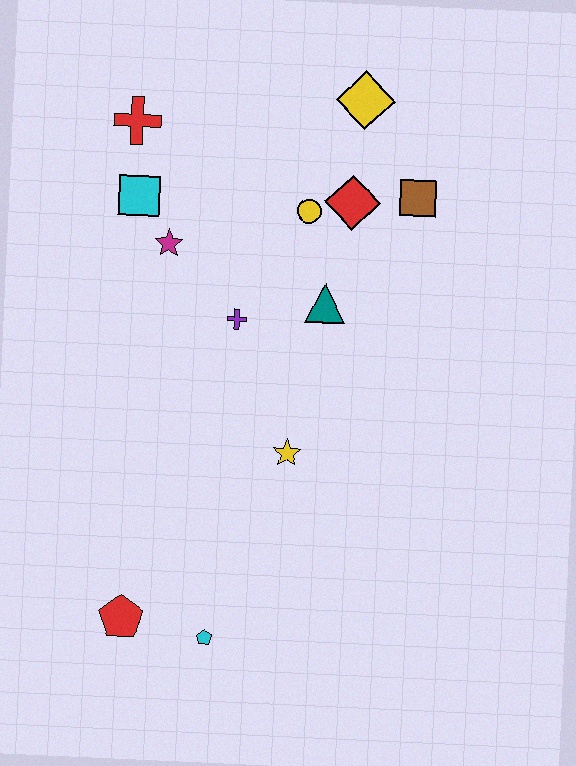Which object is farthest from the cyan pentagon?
The yellow diamond is farthest from the cyan pentagon.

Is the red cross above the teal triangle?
Yes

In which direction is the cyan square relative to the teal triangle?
The cyan square is to the left of the teal triangle.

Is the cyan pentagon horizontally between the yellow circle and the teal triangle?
No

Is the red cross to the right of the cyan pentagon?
No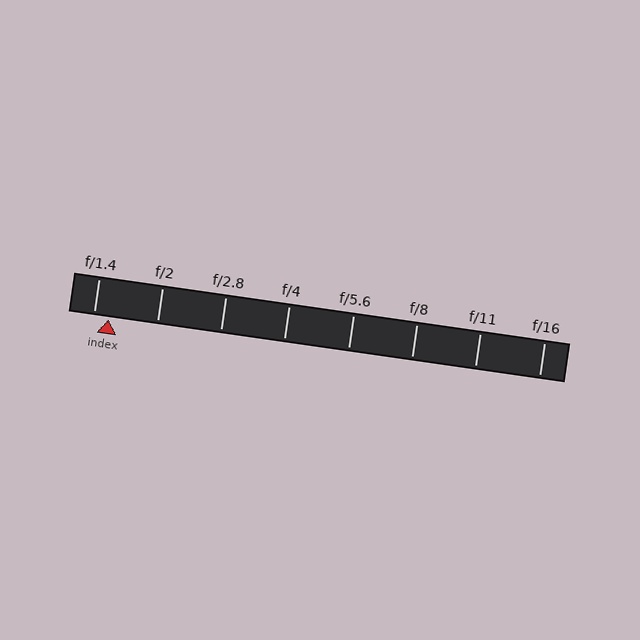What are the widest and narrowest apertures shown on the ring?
The widest aperture shown is f/1.4 and the narrowest is f/16.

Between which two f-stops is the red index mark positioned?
The index mark is between f/1.4 and f/2.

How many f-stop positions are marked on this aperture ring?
There are 8 f-stop positions marked.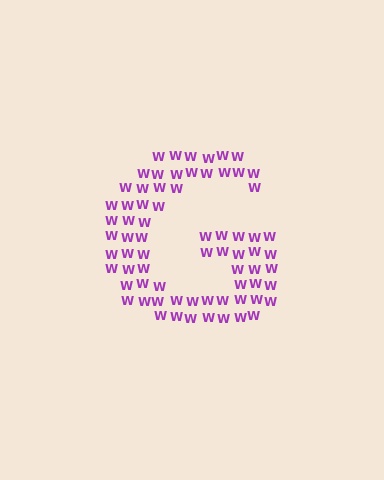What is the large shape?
The large shape is the letter G.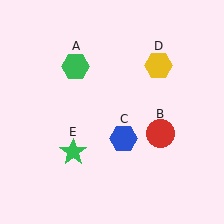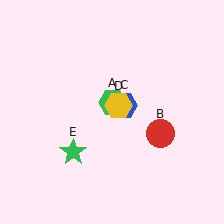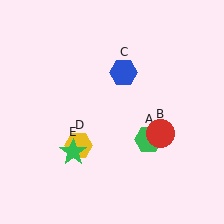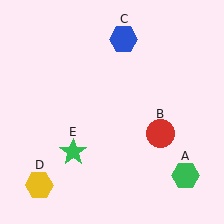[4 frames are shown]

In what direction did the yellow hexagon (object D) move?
The yellow hexagon (object D) moved down and to the left.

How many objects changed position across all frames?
3 objects changed position: green hexagon (object A), blue hexagon (object C), yellow hexagon (object D).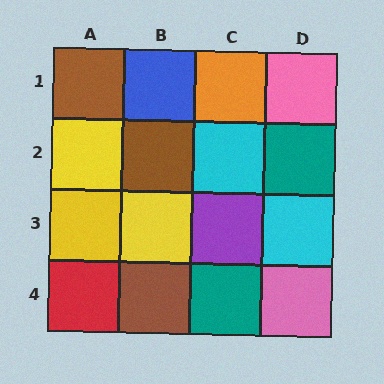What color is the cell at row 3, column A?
Yellow.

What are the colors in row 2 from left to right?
Yellow, brown, cyan, teal.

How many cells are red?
1 cell is red.